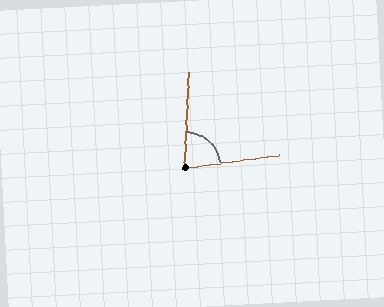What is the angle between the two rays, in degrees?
Approximately 80 degrees.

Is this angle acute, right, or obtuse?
It is acute.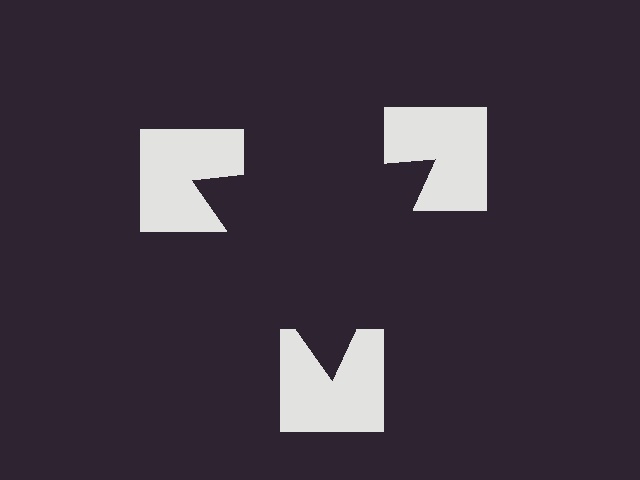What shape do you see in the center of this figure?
An illusory triangle — its edges are inferred from the aligned wedge cuts in the notched squares, not physically drawn.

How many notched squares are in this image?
There are 3 — one at each vertex of the illusory triangle.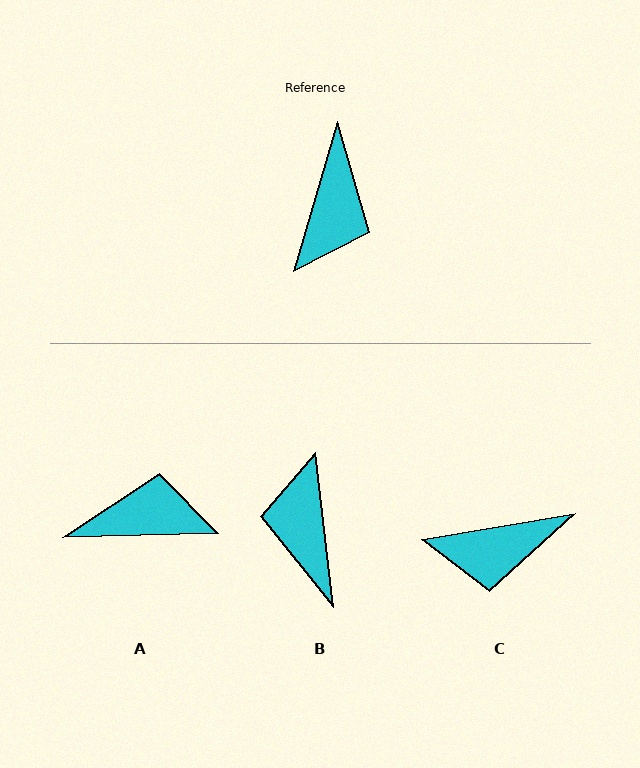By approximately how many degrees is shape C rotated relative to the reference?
Approximately 64 degrees clockwise.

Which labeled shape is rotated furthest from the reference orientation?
B, about 157 degrees away.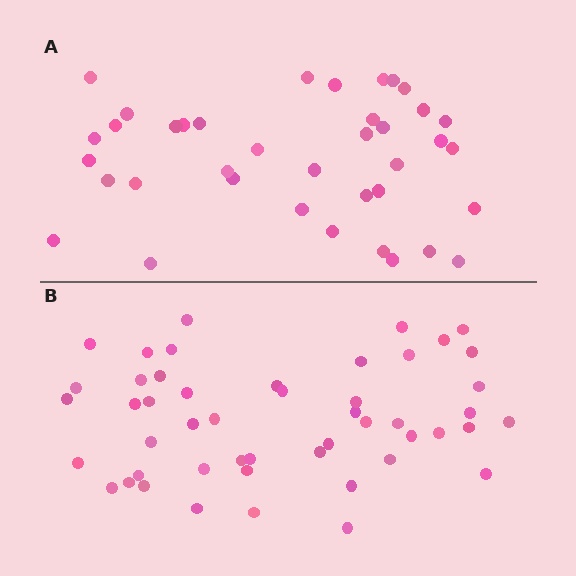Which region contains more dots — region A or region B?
Region B (the bottom region) has more dots.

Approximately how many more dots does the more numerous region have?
Region B has roughly 12 or so more dots than region A.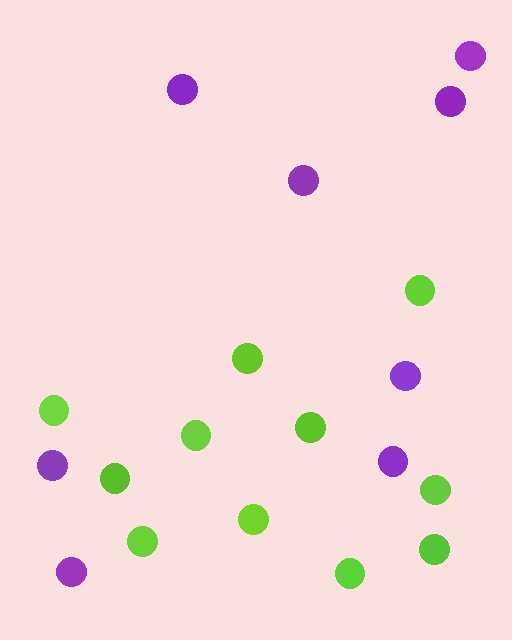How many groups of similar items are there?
There are 2 groups: one group of lime circles (11) and one group of purple circles (8).